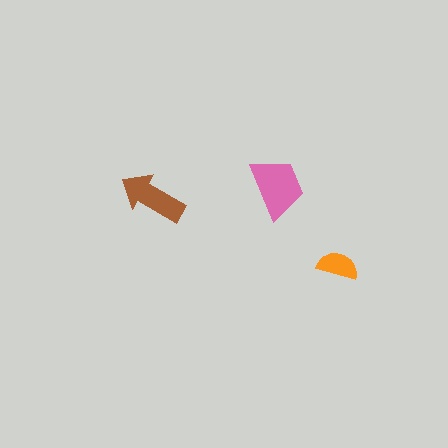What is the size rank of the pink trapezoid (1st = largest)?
1st.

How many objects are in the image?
There are 3 objects in the image.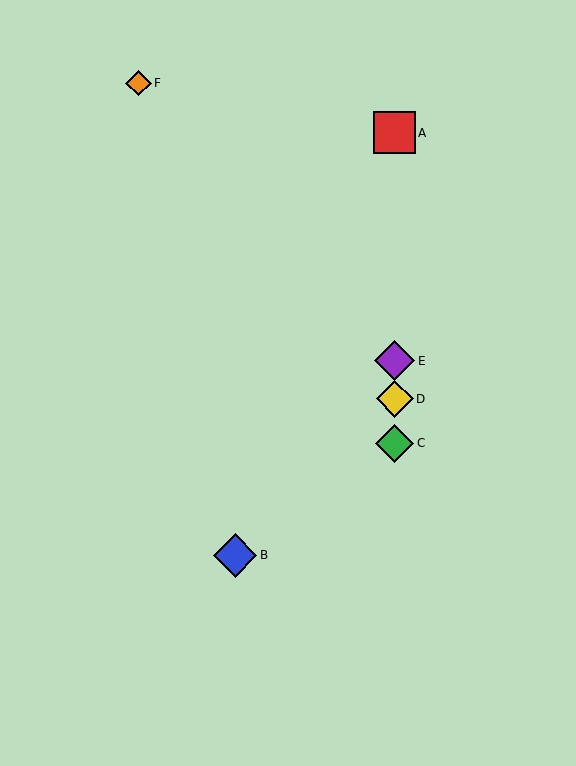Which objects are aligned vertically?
Objects A, C, D, E are aligned vertically.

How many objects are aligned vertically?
4 objects (A, C, D, E) are aligned vertically.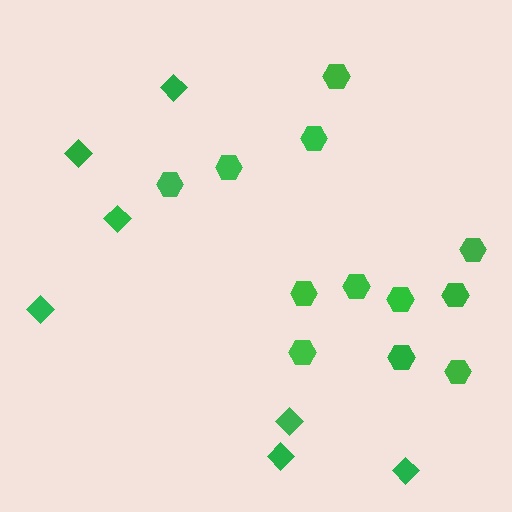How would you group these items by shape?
There are 2 groups: one group of hexagons (12) and one group of diamonds (7).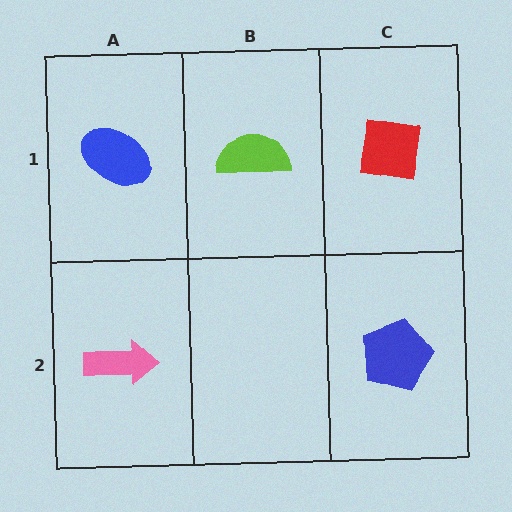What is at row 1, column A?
A blue ellipse.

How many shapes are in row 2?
2 shapes.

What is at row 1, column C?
A red square.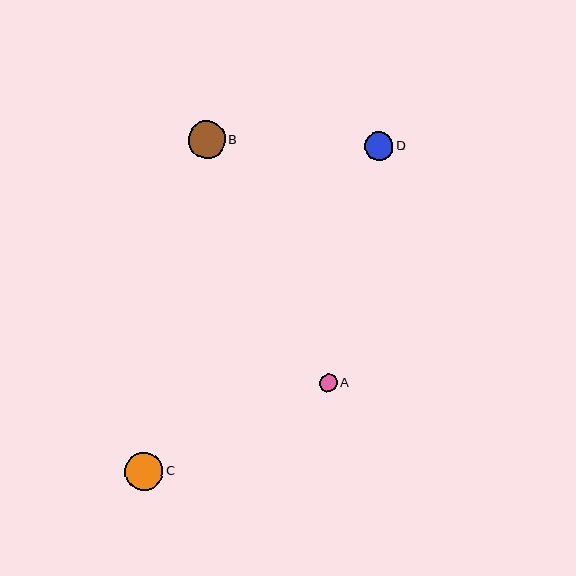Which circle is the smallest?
Circle A is the smallest with a size of approximately 18 pixels.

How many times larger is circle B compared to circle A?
Circle B is approximately 2.1 times the size of circle A.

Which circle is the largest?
Circle C is the largest with a size of approximately 39 pixels.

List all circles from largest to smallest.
From largest to smallest: C, B, D, A.